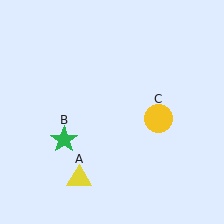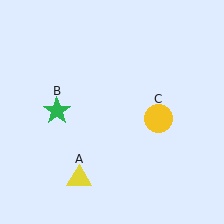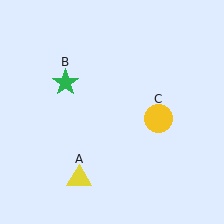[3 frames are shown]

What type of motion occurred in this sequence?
The green star (object B) rotated clockwise around the center of the scene.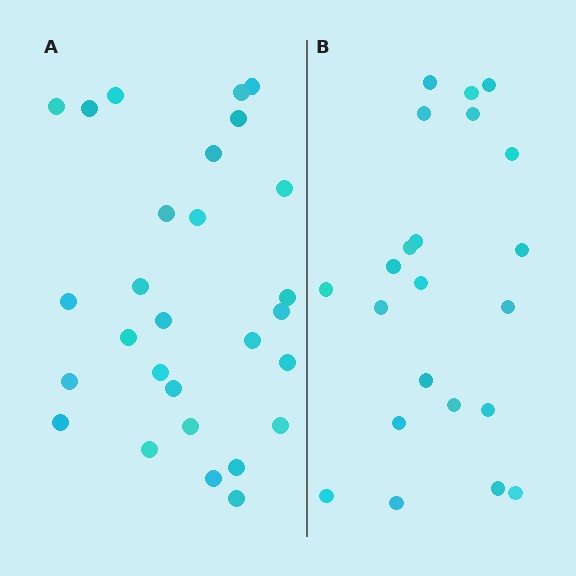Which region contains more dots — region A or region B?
Region A (the left region) has more dots.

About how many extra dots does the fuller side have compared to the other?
Region A has about 6 more dots than region B.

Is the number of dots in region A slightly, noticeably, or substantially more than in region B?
Region A has noticeably more, but not dramatically so. The ratio is roughly 1.3 to 1.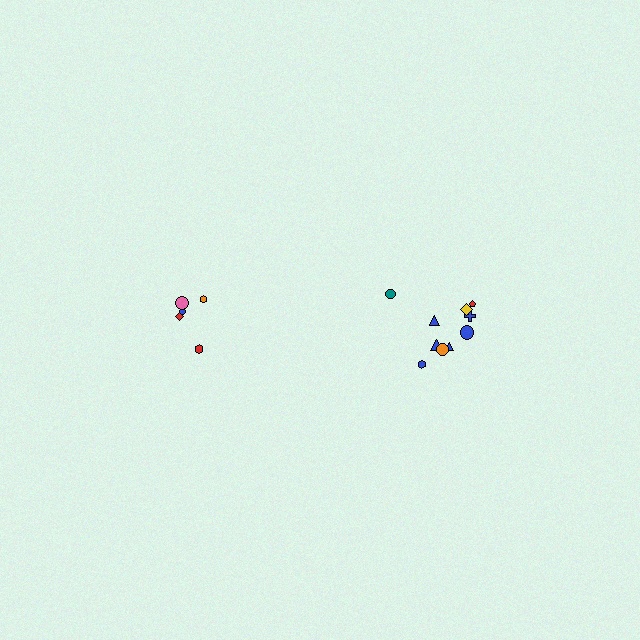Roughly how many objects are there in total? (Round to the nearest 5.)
Roughly 15 objects in total.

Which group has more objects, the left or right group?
The right group.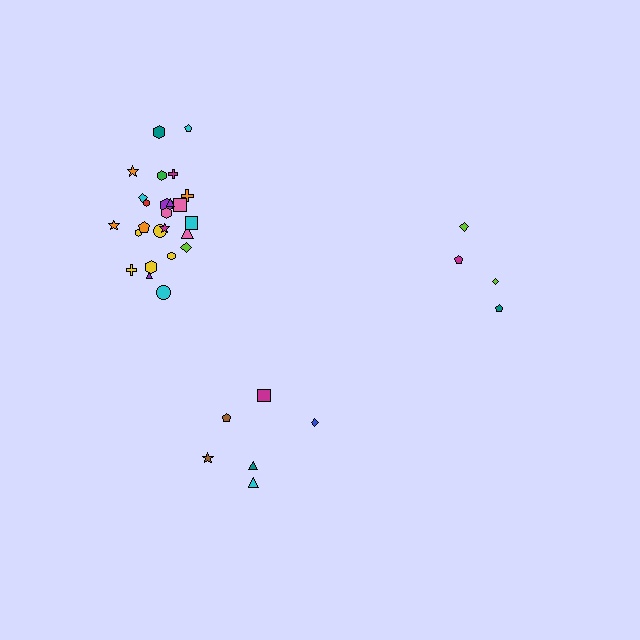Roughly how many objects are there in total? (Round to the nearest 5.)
Roughly 35 objects in total.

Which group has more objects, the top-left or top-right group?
The top-left group.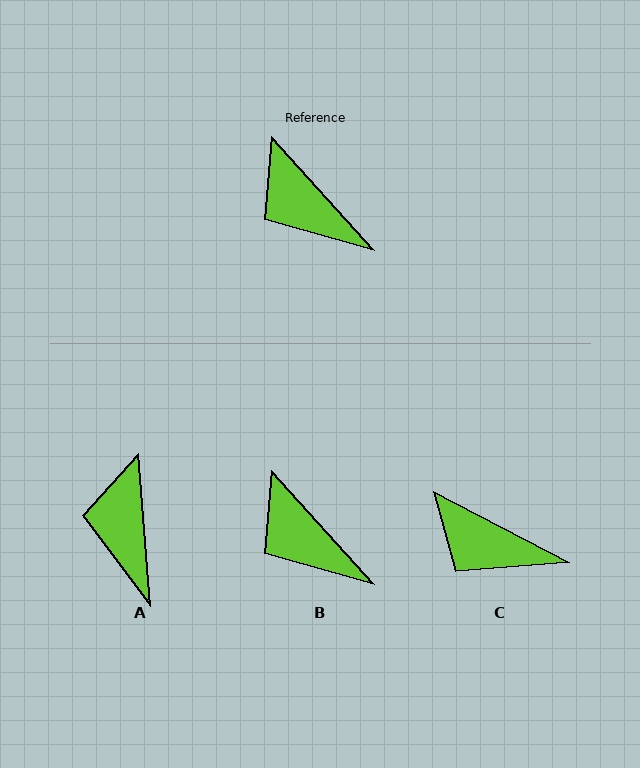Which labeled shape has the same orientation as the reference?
B.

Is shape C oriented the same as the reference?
No, it is off by about 20 degrees.